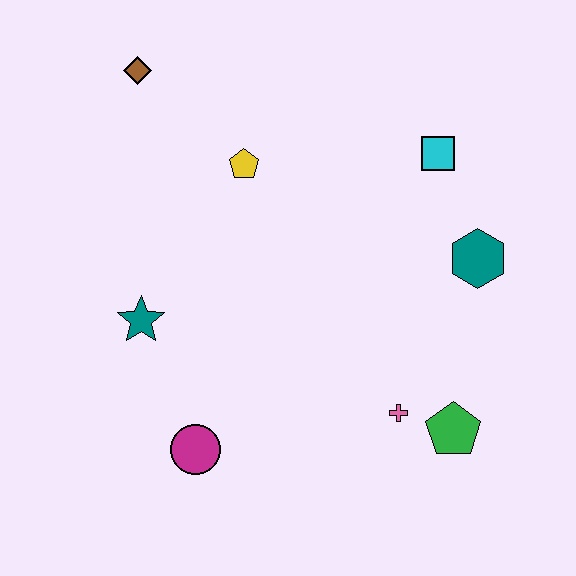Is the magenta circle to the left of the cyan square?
Yes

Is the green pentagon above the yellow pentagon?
No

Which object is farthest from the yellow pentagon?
The green pentagon is farthest from the yellow pentagon.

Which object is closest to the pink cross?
The green pentagon is closest to the pink cross.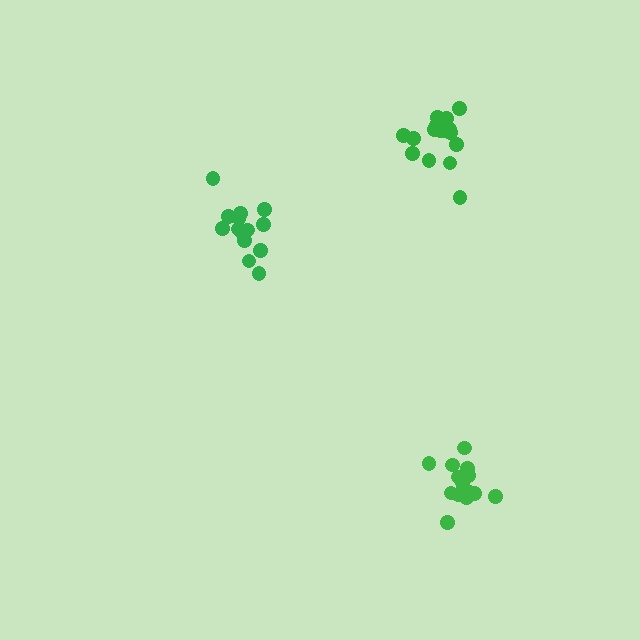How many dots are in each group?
Group 1: 18 dots, Group 2: 14 dots, Group 3: 15 dots (47 total).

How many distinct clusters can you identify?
There are 3 distinct clusters.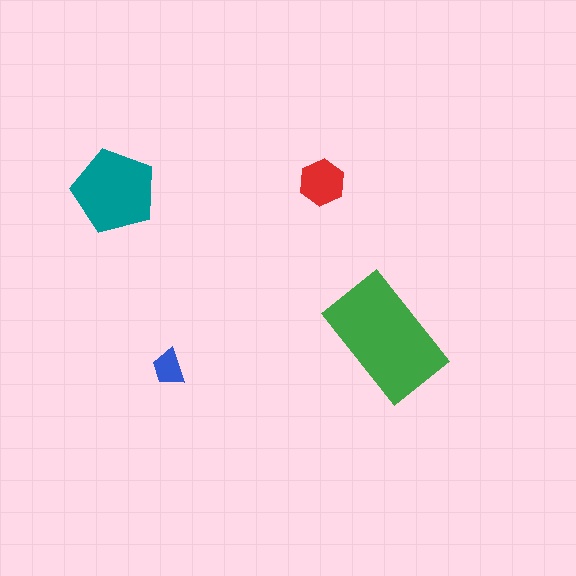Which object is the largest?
The green rectangle.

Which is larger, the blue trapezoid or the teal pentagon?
The teal pentagon.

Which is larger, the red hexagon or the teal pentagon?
The teal pentagon.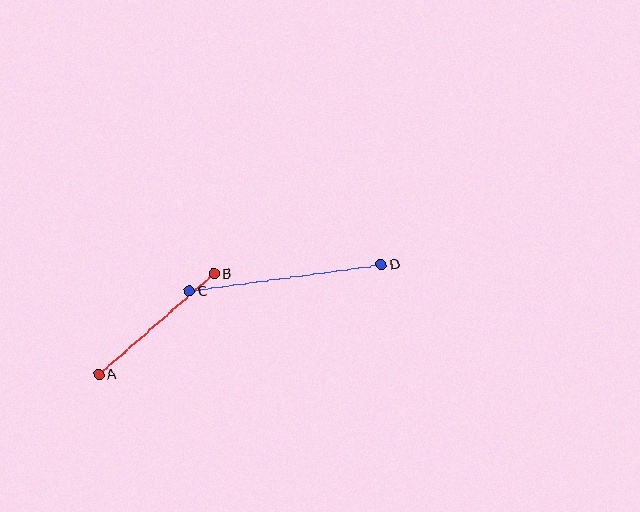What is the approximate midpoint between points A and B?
The midpoint is at approximately (156, 324) pixels.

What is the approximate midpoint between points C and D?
The midpoint is at approximately (285, 278) pixels.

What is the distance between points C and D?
The distance is approximately 194 pixels.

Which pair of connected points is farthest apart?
Points C and D are farthest apart.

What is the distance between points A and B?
The distance is approximately 153 pixels.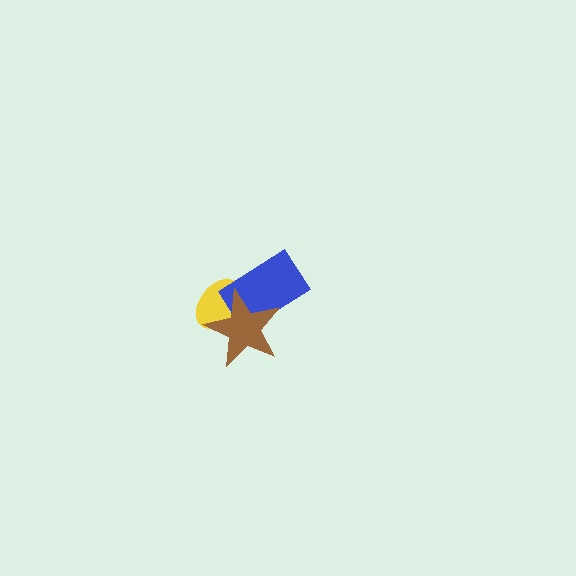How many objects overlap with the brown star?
2 objects overlap with the brown star.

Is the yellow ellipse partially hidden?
Yes, it is partially covered by another shape.